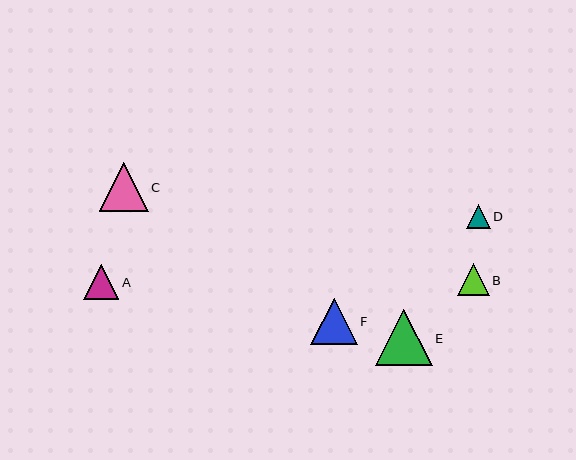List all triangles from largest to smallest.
From largest to smallest: E, C, F, A, B, D.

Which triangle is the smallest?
Triangle D is the smallest with a size of approximately 24 pixels.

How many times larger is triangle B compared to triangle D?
Triangle B is approximately 1.3 times the size of triangle D.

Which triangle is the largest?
Triangle E is the largest with a size of approximately 57 pixels.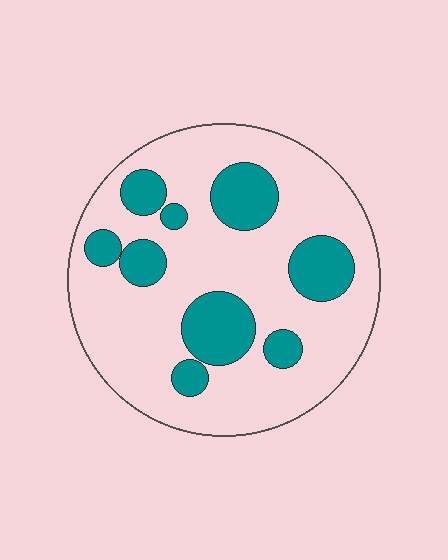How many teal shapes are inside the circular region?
9.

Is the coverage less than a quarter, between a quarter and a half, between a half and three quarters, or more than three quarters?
Less than a quarter.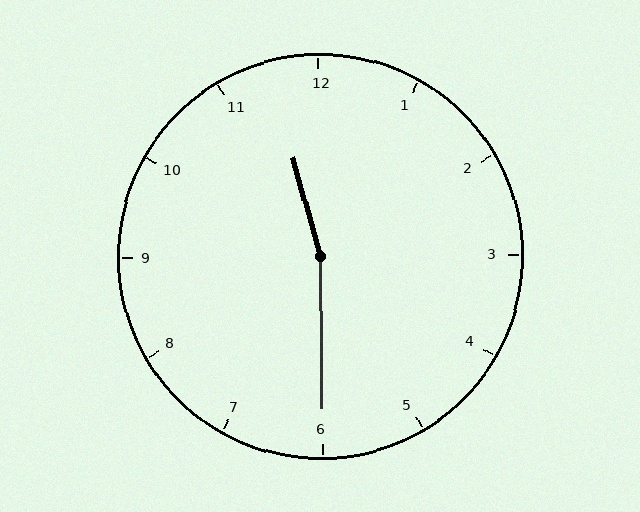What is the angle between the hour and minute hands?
Approximately 165 degrees.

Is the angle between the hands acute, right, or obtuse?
It is obtuse.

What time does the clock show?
11:30.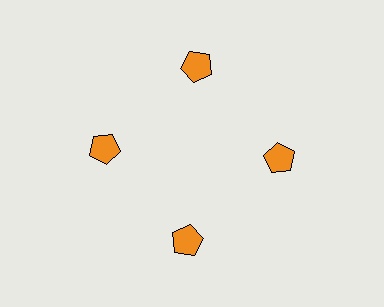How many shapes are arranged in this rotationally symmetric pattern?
There are 4 shapes, arranged in 4 groups of 1.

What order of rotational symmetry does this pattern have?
This pattern has 4-fold rotational symmetry.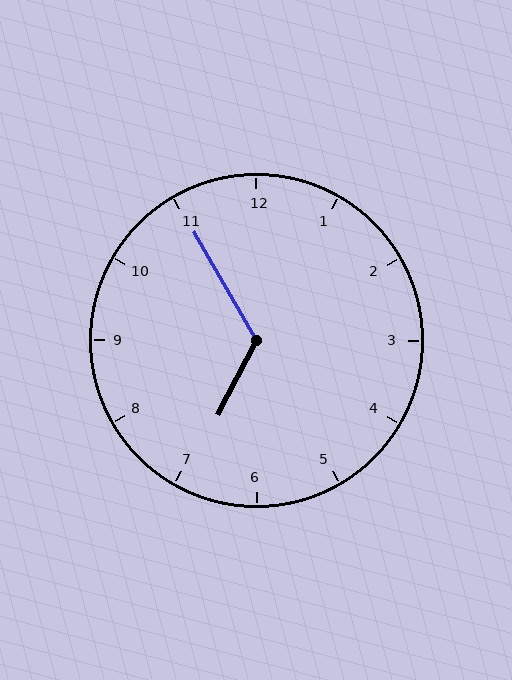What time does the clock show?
6:55.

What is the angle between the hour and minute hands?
Approximately 122 degrees.